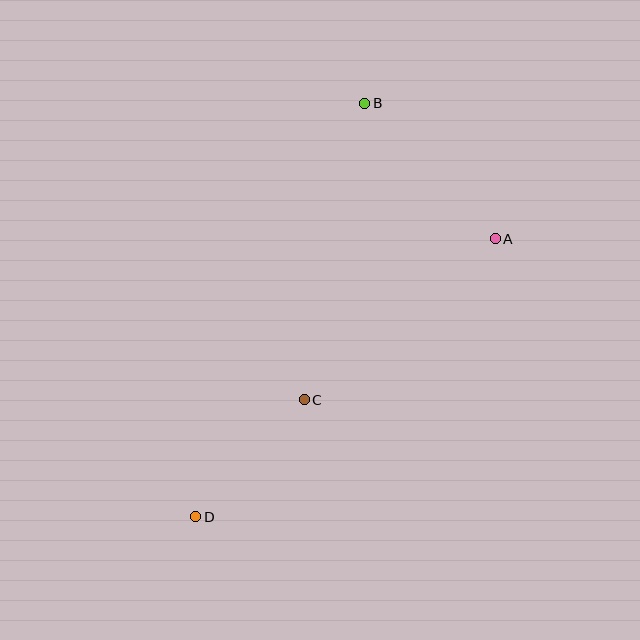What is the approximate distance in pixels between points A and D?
The distance between A and D is approximately 409 pixels.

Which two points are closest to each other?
Points C and D are closest to each other.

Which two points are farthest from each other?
Points B and D are farthest from each other.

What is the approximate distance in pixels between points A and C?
The distance between A and C is approximately 250 pixels.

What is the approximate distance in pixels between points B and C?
The distance between B and C is approximately 303 pixels.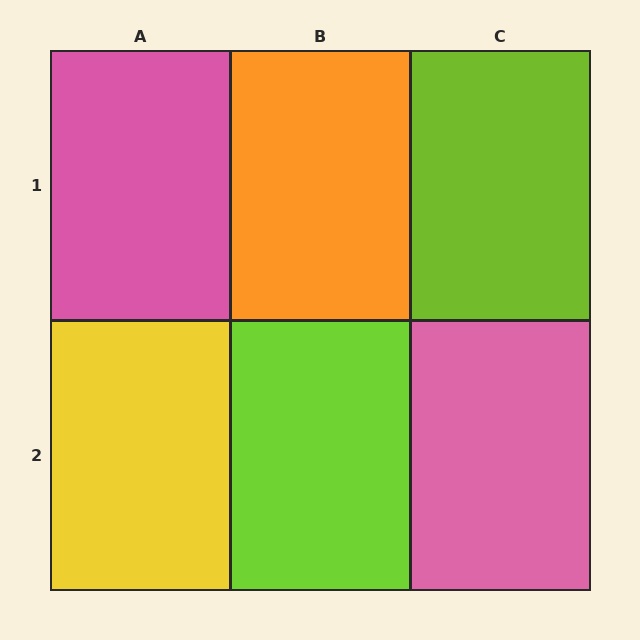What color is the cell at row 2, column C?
Pink.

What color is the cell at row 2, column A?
Yellow.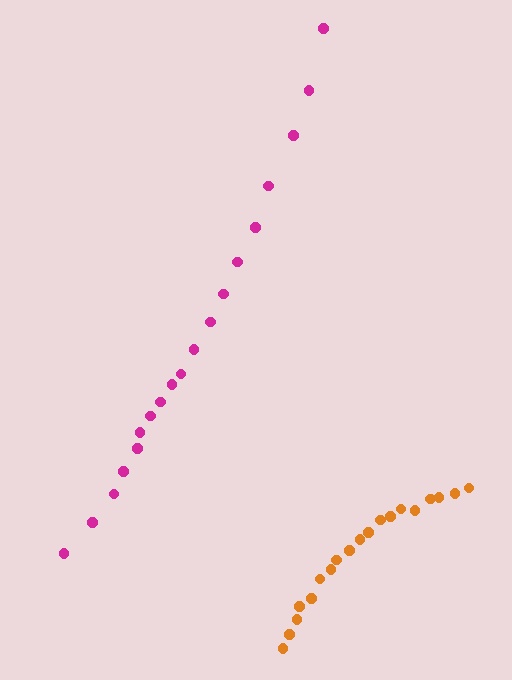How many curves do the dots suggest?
There are 2 distinct paths.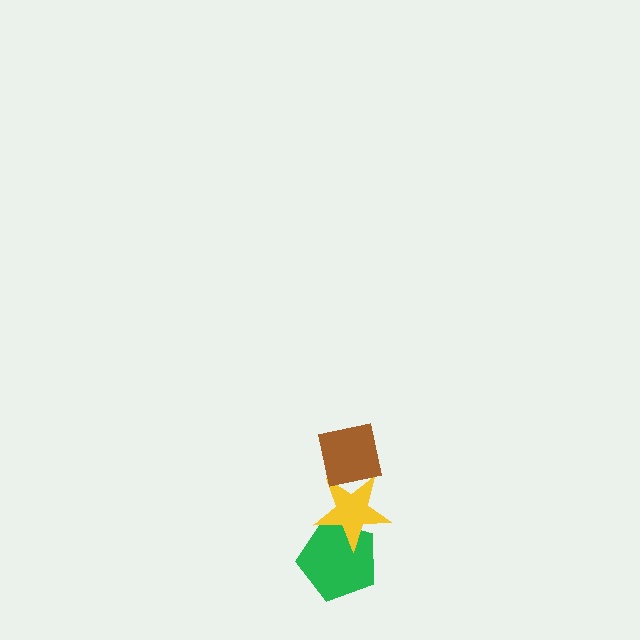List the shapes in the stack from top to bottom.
From top to bottom: the brown square, the yellow star, the green pentagon.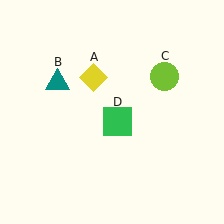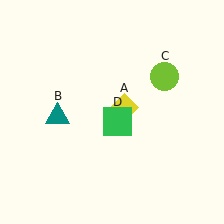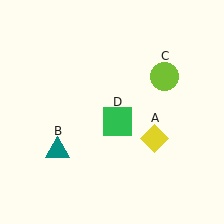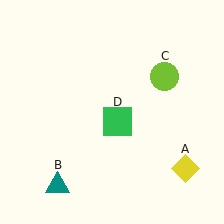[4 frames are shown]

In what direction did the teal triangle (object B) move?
The teal triangle (object B) moved down.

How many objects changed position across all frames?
2 objects changed position: yellow diamond (object A), teal triangle (object B).